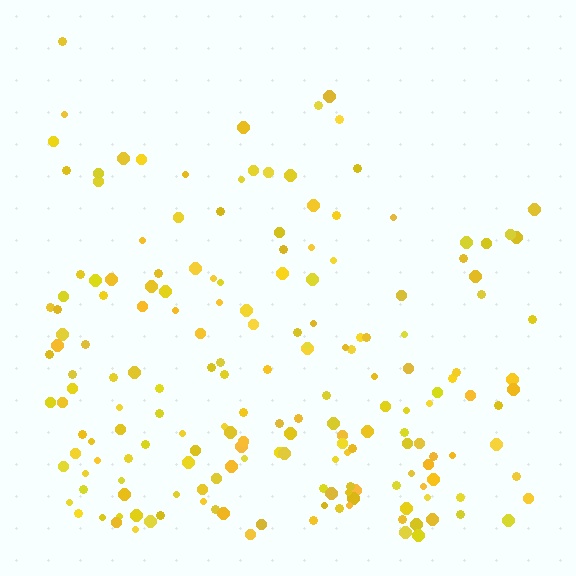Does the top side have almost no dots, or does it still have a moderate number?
Still a moderate number, just noticeably fewer than the bottom.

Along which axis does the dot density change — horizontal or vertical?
Vertical.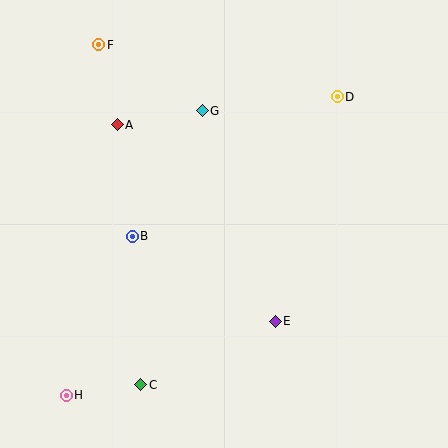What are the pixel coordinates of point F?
Point F is at (99, 45).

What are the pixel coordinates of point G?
Point G is at (202, 111).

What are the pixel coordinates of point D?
Point D is at (337, 97).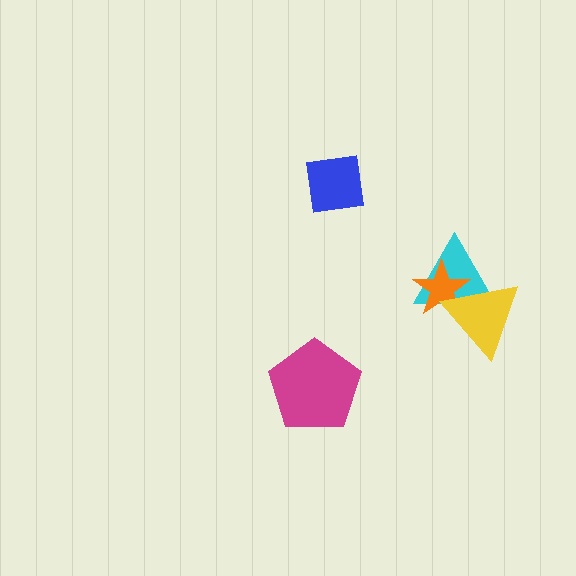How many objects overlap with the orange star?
2 objects overlap with the orange star.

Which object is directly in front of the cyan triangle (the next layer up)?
The orange star is directly in front of the cyan triangle.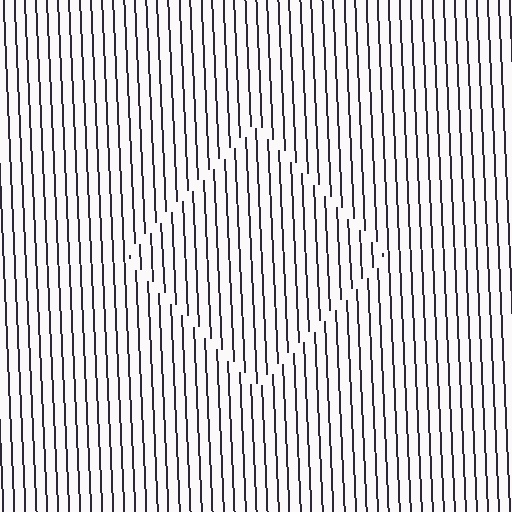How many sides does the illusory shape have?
4 sides — the line-ends trace a square.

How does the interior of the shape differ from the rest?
The interior of the shape contains the same grating, shifted by half a period — the contour is defined by the phase discontinuity where line-ends from the inner and outer gratings abut.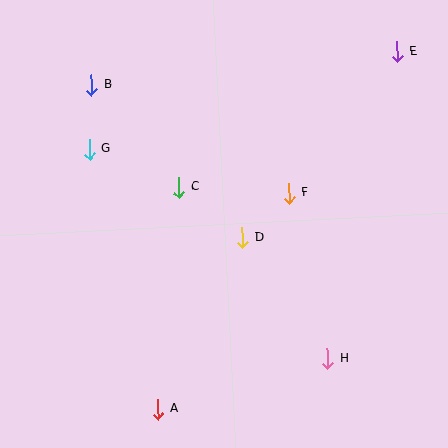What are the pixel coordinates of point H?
Point H is at (328, 359).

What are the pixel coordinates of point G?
Point G is at (89, 149).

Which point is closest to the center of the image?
Point D at (242, 238) is closest to the center.